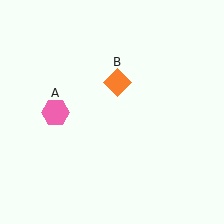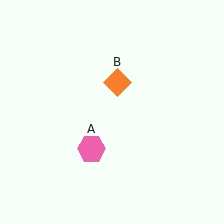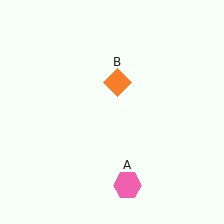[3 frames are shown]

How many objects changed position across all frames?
1 object changed position: pink hexagon (object A).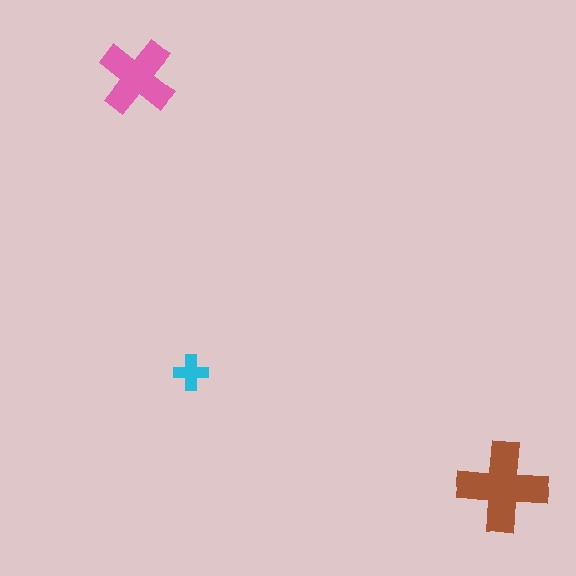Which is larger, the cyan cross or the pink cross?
The pink one.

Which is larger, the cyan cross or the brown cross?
The brown one.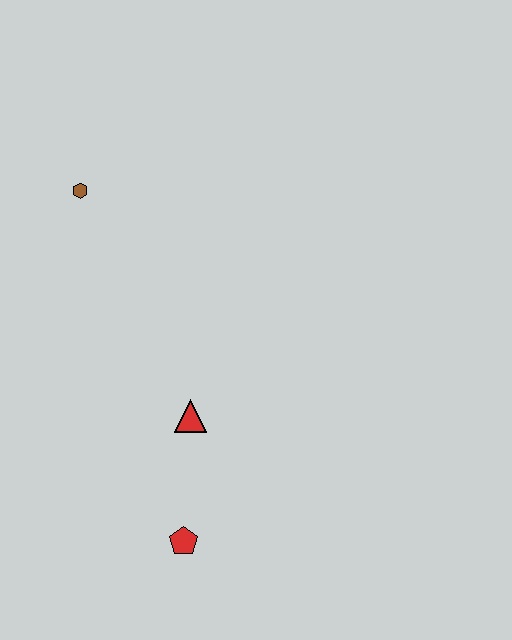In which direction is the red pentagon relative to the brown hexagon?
The red pentagon is below the brown hexagon.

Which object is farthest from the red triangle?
The brown hexagon is farthest from the red triangle.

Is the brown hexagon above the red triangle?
Yes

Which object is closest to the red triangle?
The red pentagon is closest to the red triangle.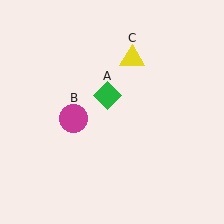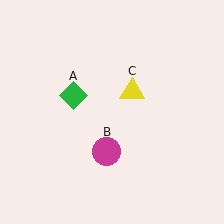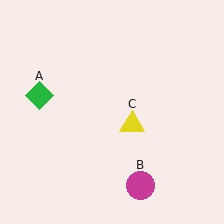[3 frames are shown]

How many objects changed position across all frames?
3 objects changed position: green diamond (object A), magenta circle (object B), yellow triangle (object C).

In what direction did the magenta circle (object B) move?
The magenta circle (object B) moved down and to the right.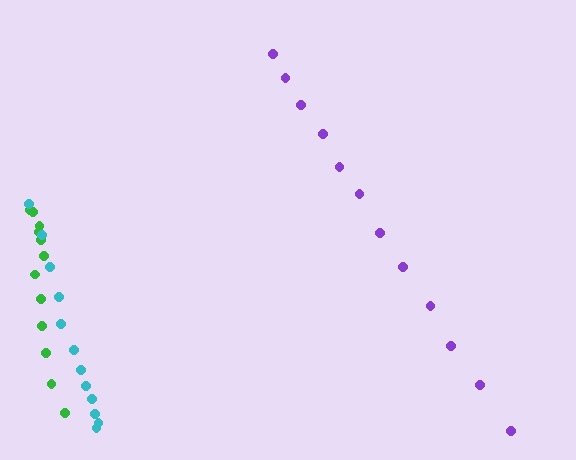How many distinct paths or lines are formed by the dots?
There are 3 distinct paths.